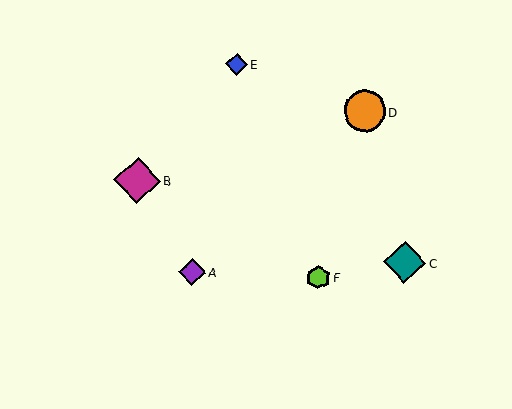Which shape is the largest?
The magenta diamond (labeled B) is the largest.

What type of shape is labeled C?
Shape C is a teal diamond.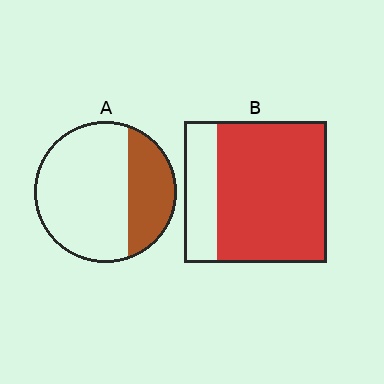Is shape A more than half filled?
No.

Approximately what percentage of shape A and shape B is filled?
A is approximately 30% and B is approximately 75%.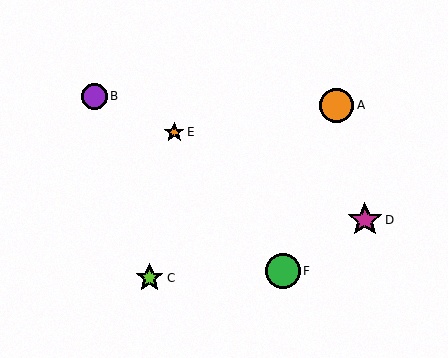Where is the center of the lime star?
The center of the lime star is at (149, 278).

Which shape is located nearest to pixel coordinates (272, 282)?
The green circle (labeled F) at (283, 271) is nearest to that location.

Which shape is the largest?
The magenta star (labeled D) is the largest.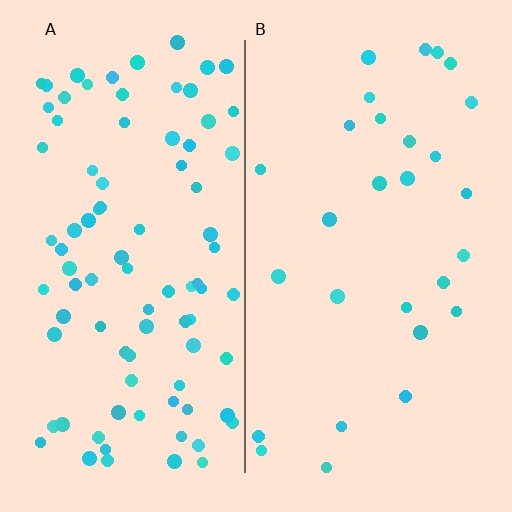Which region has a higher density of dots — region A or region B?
A (the left).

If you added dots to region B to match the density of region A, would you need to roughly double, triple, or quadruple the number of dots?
Approximately triple.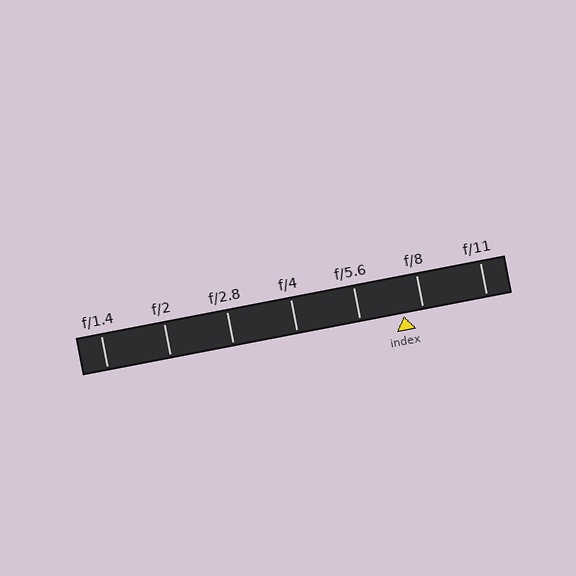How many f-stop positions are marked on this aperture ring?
There are 7 f-stop positions marked.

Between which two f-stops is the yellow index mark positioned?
The index mark is between f/5.6 and f/8.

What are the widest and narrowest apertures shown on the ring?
The widest aperture shown is f/1.4 and the narrowest is f/11.